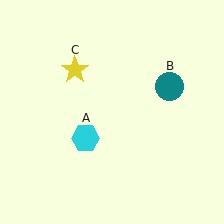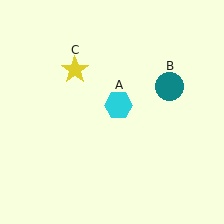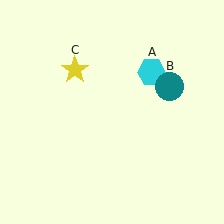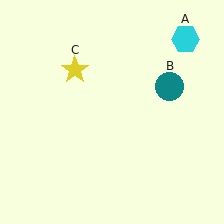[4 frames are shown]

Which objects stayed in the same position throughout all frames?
Teal circle (object B) and yellow star (object C) remained stationary.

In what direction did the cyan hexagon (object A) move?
The cyan hexagon (object A) moved up and to the right.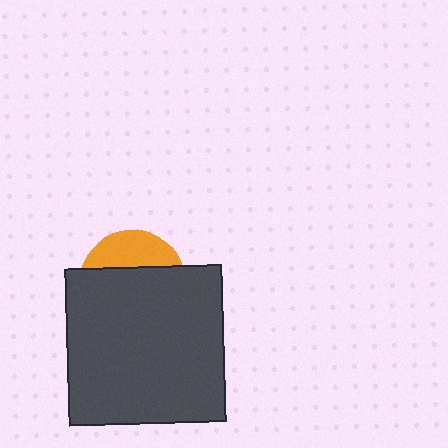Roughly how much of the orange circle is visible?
A small part of it is visible (roughly 30%).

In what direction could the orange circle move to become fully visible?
The orange circle could move up. That would shift it out from behind the dark gray square entirely.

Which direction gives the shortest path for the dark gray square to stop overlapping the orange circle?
Moving down gives the shortest separation.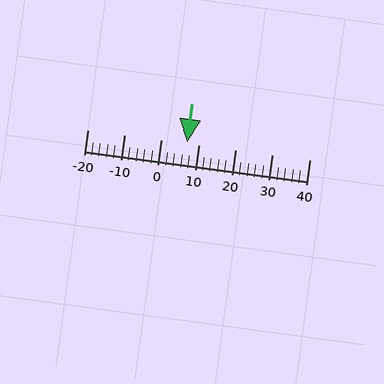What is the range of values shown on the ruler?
The ruler shows values from -20 to 40.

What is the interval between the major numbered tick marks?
The major tick marks are spaced 10 units apart.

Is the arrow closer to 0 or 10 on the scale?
The arrow is closer to 10.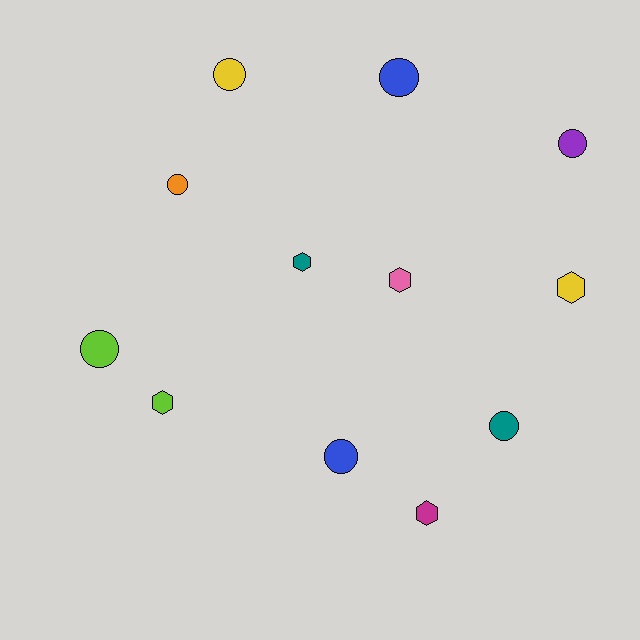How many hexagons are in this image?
There are 5 hexagons.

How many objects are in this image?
There are 12 objects.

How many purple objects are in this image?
There is 1 purple object.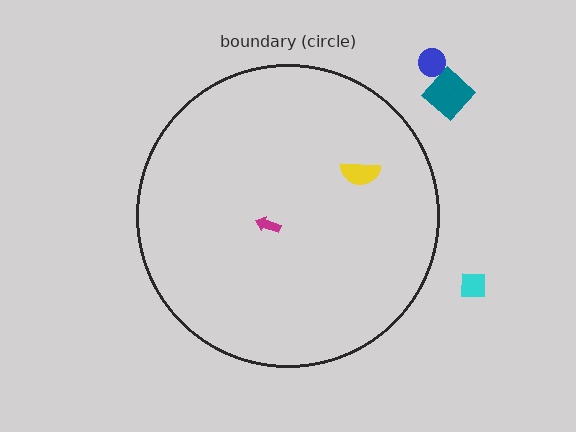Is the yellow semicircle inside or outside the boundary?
Inside.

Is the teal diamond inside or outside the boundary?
Outside.